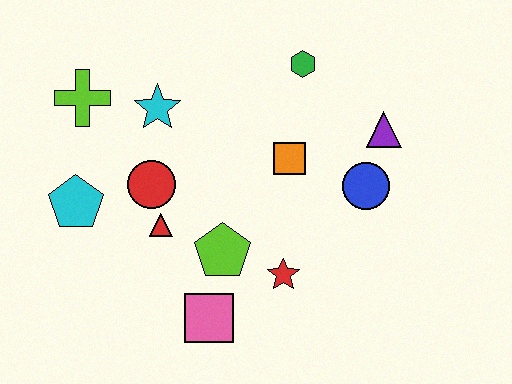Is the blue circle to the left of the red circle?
No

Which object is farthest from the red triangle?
The purple triangle is farthest from the red triangle.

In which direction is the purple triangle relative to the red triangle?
The purple triangle is to the right of the red triangle.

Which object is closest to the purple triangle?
The blue circle is closest to the purple triangle.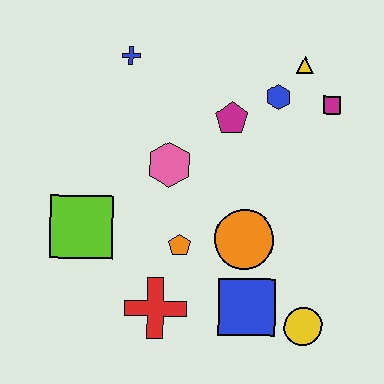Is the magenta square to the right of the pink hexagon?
Yes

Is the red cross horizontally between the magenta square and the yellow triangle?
No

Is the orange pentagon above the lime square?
No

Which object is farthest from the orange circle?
The blue cross is farthest from the orange circle.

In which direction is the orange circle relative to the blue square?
The orange circle is above the blue square.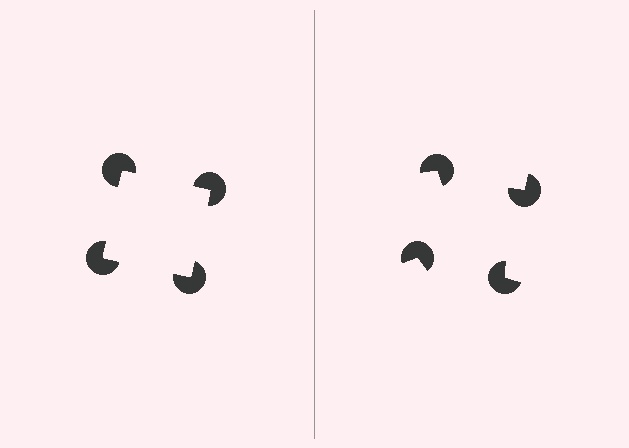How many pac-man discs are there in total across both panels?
8 — 4 on each side.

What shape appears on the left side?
An illusory square.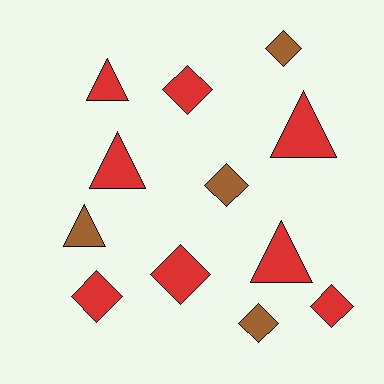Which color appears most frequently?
Red, with 8 objects.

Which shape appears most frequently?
Diamond, with 7 objects.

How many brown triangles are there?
There is 1 brown triangle.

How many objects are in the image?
There are 12 objects.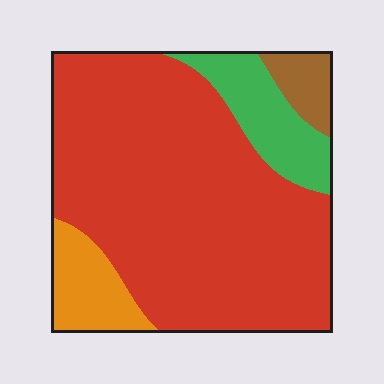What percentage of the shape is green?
Green covers around 10% of the shape.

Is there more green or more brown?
Green.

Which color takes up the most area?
Red, at roughly 75%.